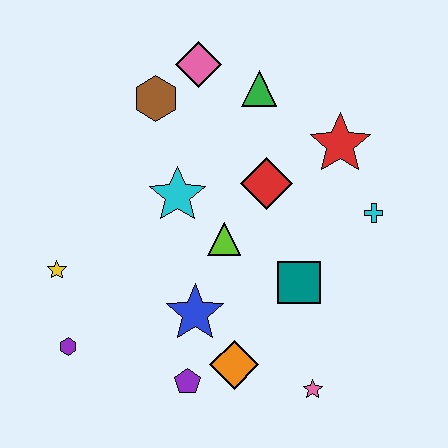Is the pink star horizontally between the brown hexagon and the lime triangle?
No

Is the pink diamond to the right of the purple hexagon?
Yes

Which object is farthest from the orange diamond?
The pink diamond is farthest from the orange diamond.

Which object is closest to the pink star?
The orange diamond is closest to the pink star.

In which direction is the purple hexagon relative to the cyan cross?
The purple hexagon is to the left of the cyan cross.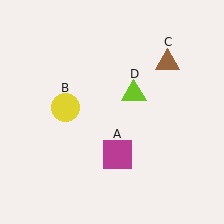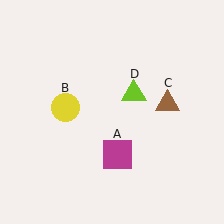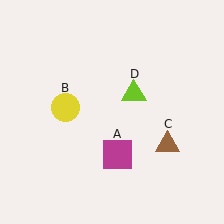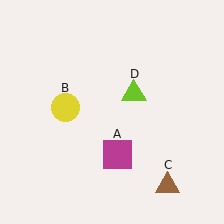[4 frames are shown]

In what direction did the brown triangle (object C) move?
The brown triangle (object C) moved down.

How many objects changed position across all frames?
1 object changed position: brown triangle (object C).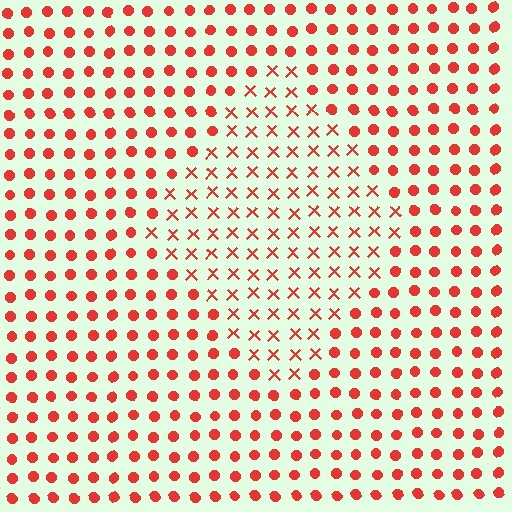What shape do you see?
I see a diamond.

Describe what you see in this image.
The image is filled with small red elements arranged in a uniform grid. A diamond-shaped region contains X marks, while the surrounding area contains circles. The boundary is defined purely by the change in element shape.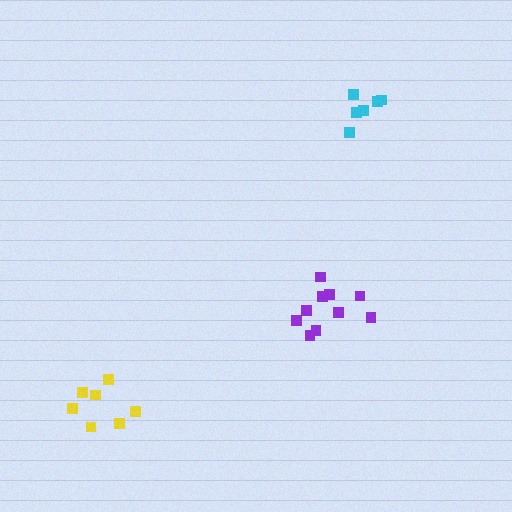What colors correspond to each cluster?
The clusters are colored: purple, cyan, yellow.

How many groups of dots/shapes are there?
There are 3 groups.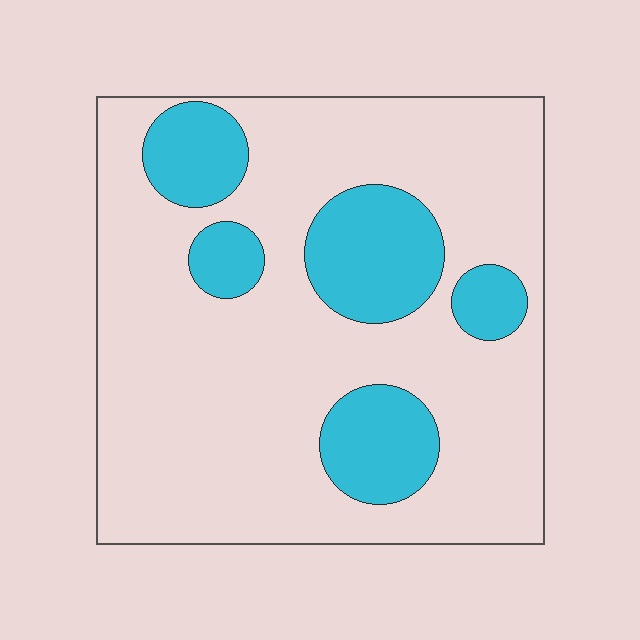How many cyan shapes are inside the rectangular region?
5.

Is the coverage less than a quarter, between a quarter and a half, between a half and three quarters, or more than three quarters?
Less than a quarter.